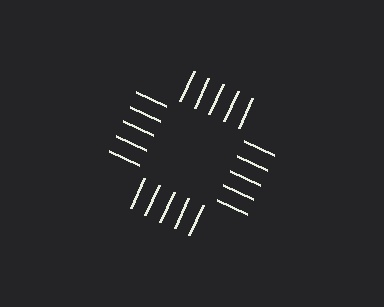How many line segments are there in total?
20 — 5 along each of the 4 edges.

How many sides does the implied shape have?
4 sides — the line-ends trace a square.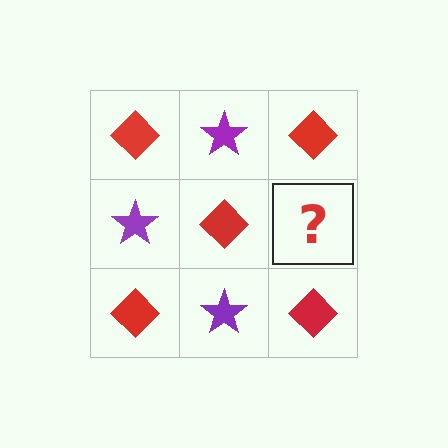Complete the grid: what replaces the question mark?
The question mark should be replaced with a purple star.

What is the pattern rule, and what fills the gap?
The rule is that it alternates red diamond and purple star in a checkerboard pattern. The gap should be filled with a purple star.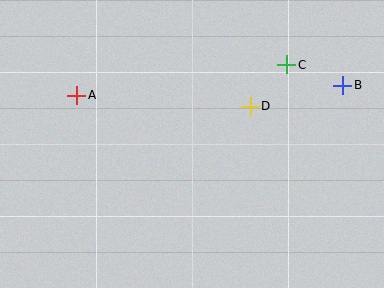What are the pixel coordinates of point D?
Point D is at (250, 106).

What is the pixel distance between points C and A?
The distance between C and A is 212 pixels.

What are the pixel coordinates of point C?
Point C is at (287, 65).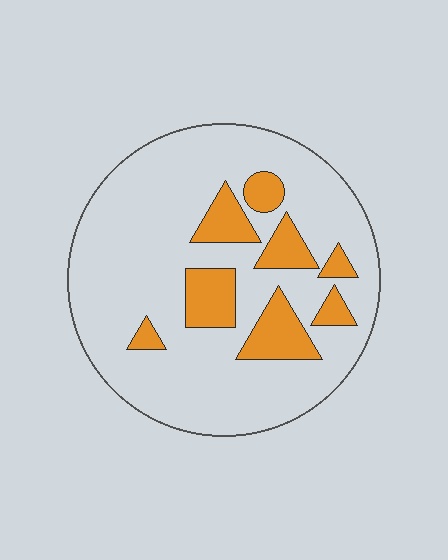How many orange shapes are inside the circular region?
8.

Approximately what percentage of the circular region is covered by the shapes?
Approximately 20%.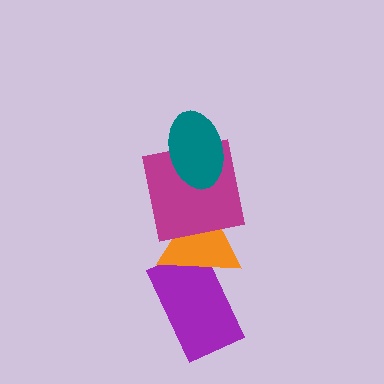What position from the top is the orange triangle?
The orange triangle is 3rd from the top.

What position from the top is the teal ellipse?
The teal ellipse is 1st from the top.